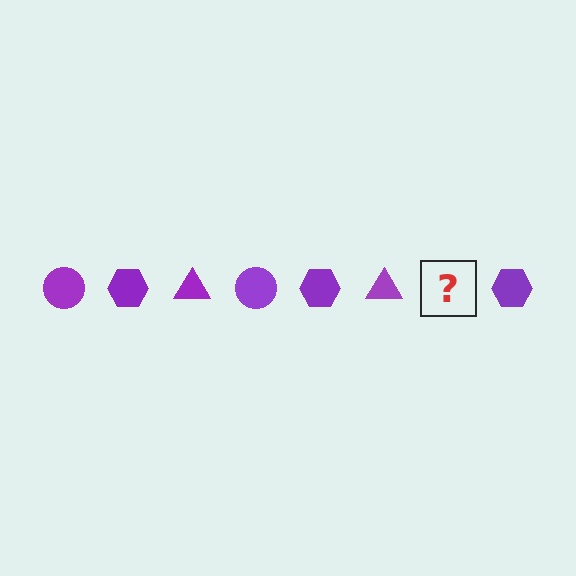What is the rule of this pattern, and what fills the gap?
The rule is that the pattern cycles through circle, hexagon, triangle shapes in purple. The gap should be filled with a purple circle.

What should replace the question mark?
The question mark should be replaced with a purple circle.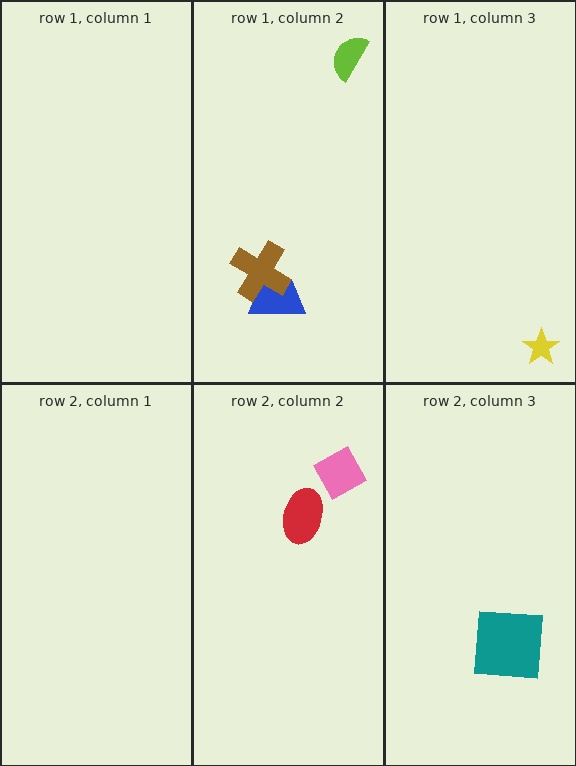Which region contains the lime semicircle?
The row 1, column 2 region.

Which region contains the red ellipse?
The row 2, column 2 region.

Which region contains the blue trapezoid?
The row 1, column 2 region.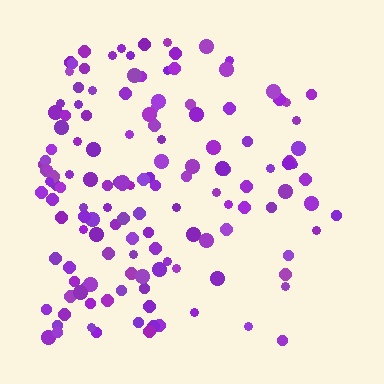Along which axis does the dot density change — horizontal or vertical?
Horizontal.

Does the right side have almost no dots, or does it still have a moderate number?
Still a moderate number, just noticeably fewer than the left.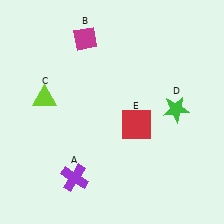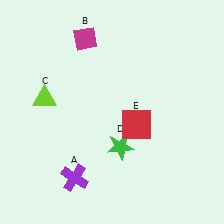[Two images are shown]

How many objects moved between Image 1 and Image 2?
1 object moved between the two images.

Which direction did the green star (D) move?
The green star (D) moved left.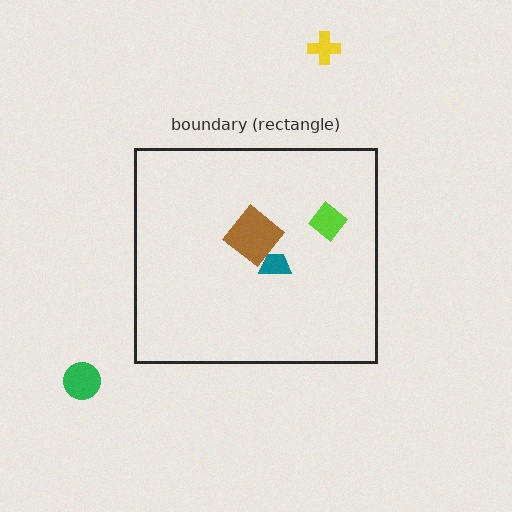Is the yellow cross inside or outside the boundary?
Outside.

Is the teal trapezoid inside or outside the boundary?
Inside.